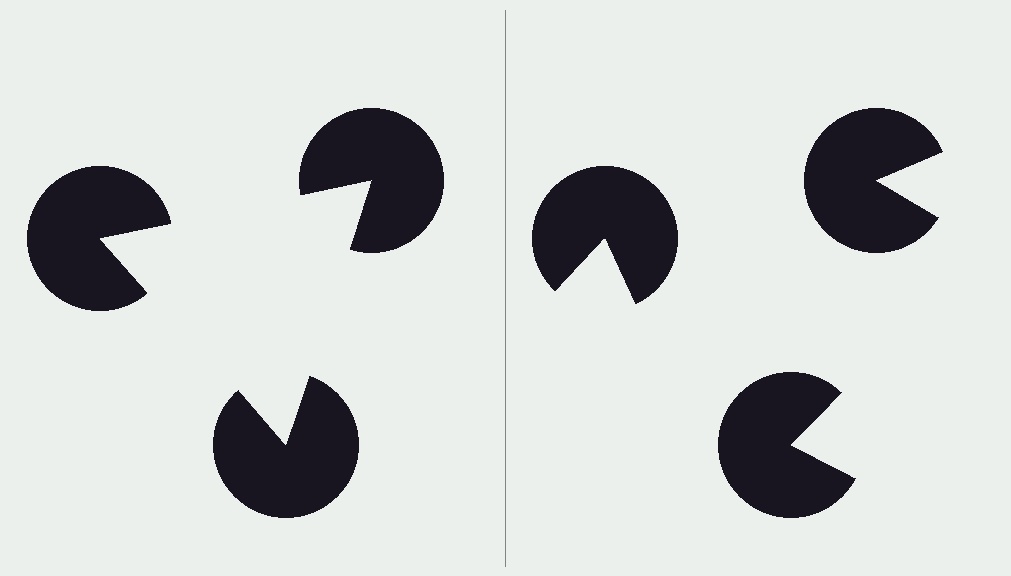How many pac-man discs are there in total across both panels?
6 — 3 on each side.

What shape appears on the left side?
An illusory triangle.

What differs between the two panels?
The pac-man discs are positioned identically on both sides; only the wedge orientations differ. On the left they align to a triangle; on the right they are misaligned.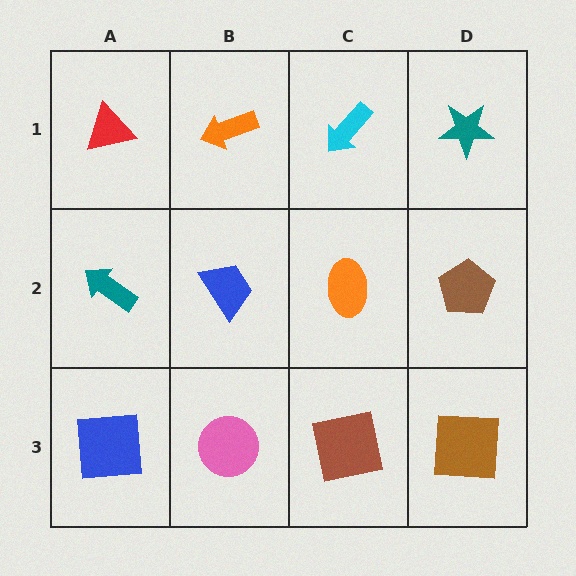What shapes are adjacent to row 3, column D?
A brown pentagon (row 2, column D), a brown square (row 3, column C).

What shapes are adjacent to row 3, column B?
A blue trapezoid (row 2, column B), a blue square (row 3, column A), a brown square (row 3, column C).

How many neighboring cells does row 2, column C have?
4.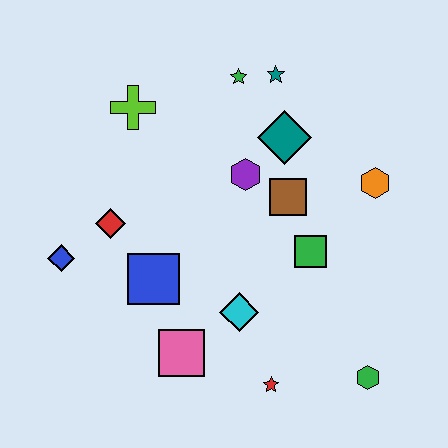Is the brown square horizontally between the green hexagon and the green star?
Yes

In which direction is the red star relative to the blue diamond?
The red star is to the right of the blue diamond.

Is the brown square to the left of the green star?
No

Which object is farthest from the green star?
The green hexagon is farthest from the green star.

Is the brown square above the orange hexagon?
No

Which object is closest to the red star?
The cyan diamond is closest to the red star.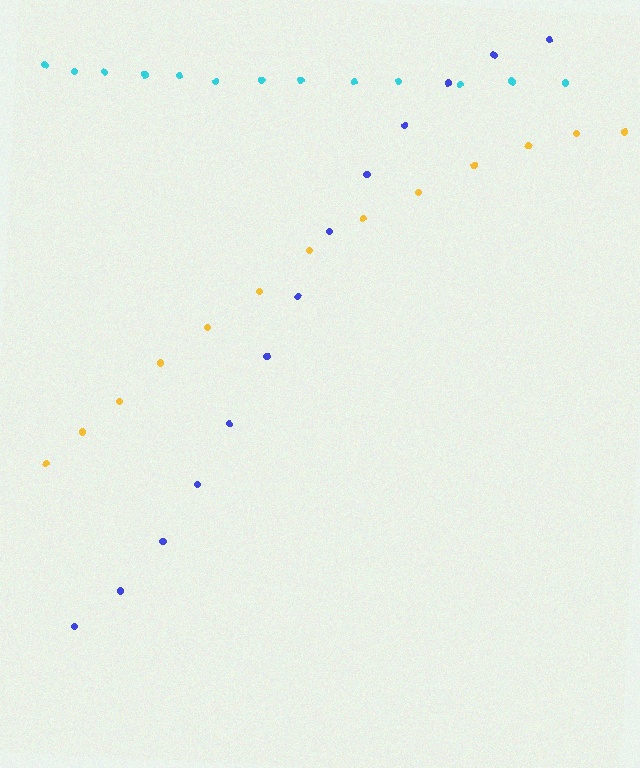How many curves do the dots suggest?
There are 3 distinct paths.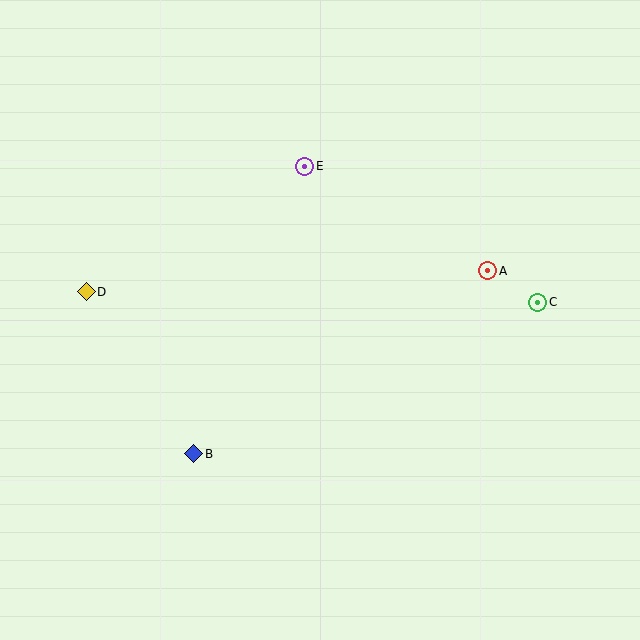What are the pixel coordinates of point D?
Point D is at (86, 292).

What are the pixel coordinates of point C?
Point C is at (538, 303).